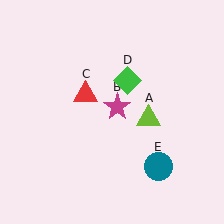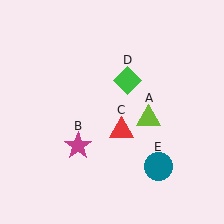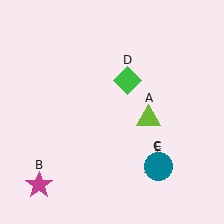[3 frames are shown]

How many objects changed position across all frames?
2 objects changed position: magenta star (object B), red triangle (object C).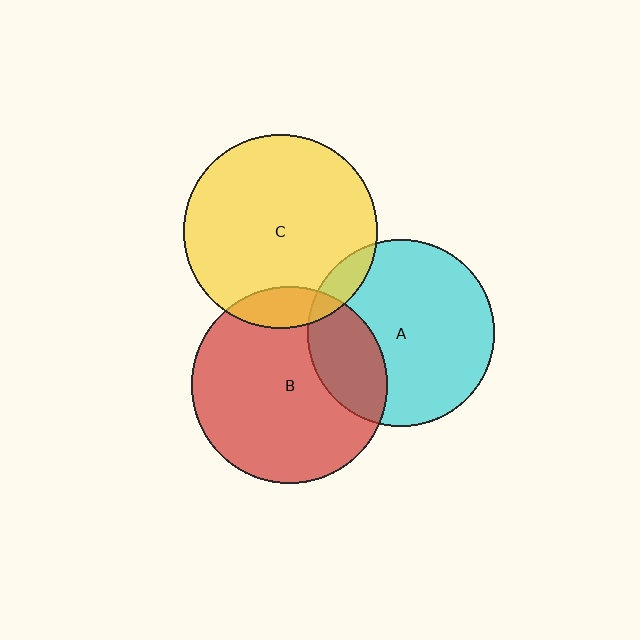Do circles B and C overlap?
Yes.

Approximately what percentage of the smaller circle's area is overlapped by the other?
Approximately 10%.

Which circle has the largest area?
Circle B (red).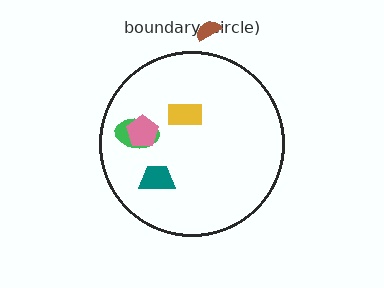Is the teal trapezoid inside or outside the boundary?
Inside.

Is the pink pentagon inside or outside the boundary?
Inside.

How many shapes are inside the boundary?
4 inside, 1 outside.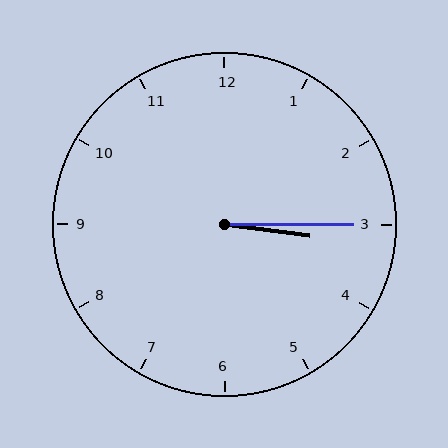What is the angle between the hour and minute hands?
Approximately 8 degrees.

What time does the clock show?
3:15.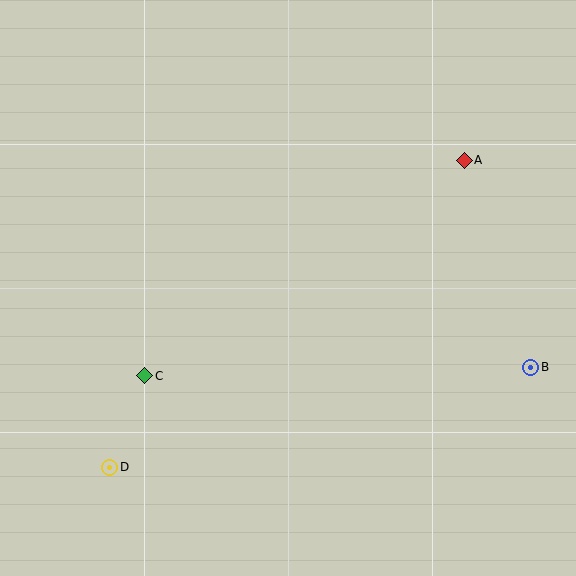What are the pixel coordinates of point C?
Point C is at (145, 376).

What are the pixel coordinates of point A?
Point A is at (464, 160).